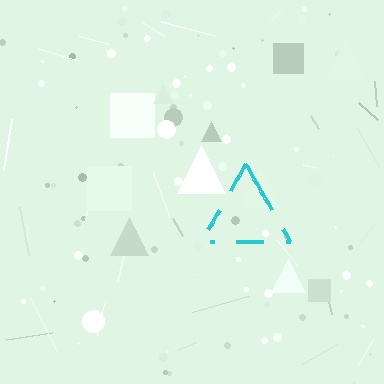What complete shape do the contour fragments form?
The contour fragments form a triangle.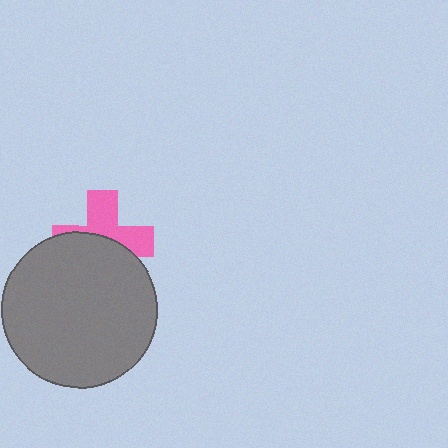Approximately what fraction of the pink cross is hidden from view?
Roughly 51% of the pink cross is hidden behind the gray circle.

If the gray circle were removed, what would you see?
You would see the complete pink cross.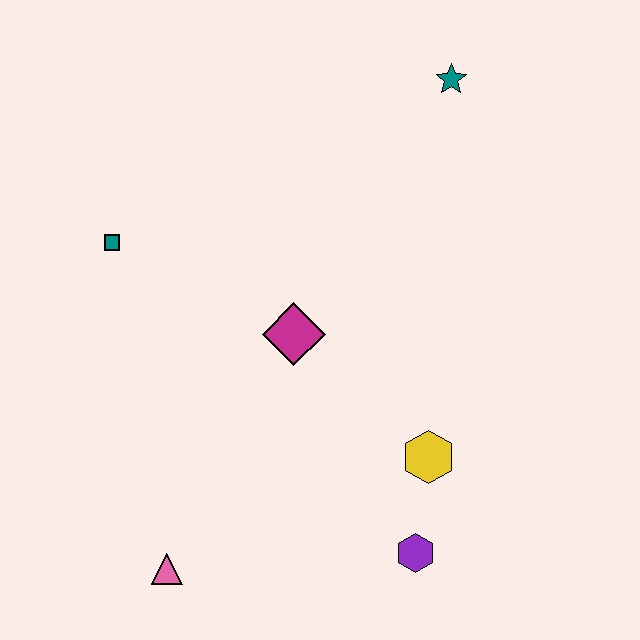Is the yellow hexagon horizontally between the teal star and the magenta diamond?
Yes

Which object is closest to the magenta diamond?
The yellow hexagon is closest to the magenta diamond.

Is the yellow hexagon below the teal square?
Yes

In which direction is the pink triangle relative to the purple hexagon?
The pink triangle is to the left of the purple hexagon.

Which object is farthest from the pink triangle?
The teal star is farthest from the pink triangle.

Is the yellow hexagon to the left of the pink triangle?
No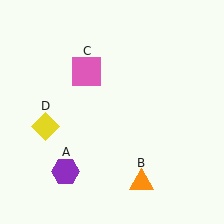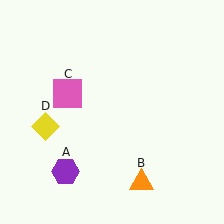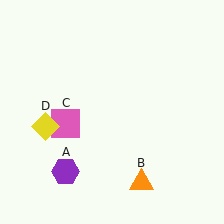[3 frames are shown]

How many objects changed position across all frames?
1 object changed position: pink square (object C).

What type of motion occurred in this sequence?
The pink square (object C) rotated counterclockwise around the center of the scene.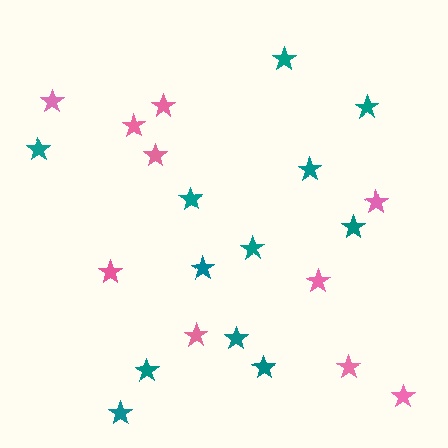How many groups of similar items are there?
There are 2 groups: one group of pink stars (10) and one group of teal stars (12).